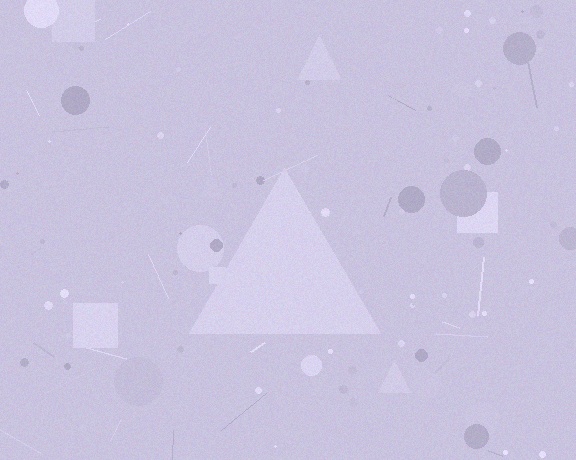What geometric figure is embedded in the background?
A triangle is embedded in the background.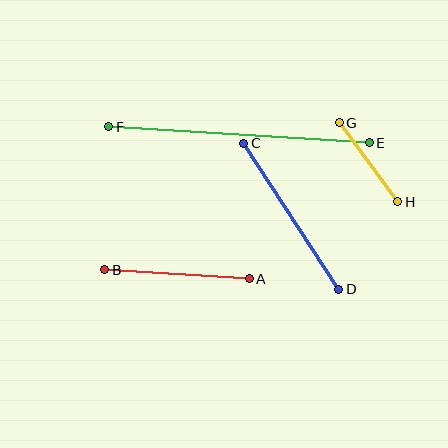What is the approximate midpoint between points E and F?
The midpoint is at approximately (239, 135) pixels.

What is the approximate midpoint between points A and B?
The midpoint is at approximately (177, 274) pixels.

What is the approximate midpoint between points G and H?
The midpoint is at approximately (369, 162) pixels.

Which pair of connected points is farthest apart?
Points E and F are farthest apart.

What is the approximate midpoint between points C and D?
The midpoint is at approximately (291, 216) pixels.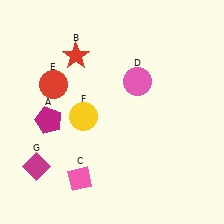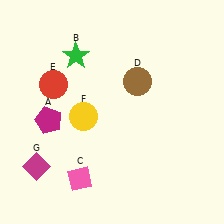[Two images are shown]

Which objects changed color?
B changed from red to green. D changed from pink to brown.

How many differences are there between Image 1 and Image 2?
There are 2 differences between the two images.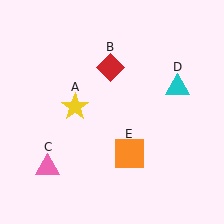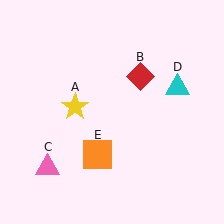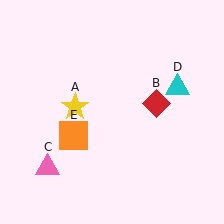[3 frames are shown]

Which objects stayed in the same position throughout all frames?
Yellow star (object A) and pink triangle (object C) and cyan triangle (object D) remained stationary.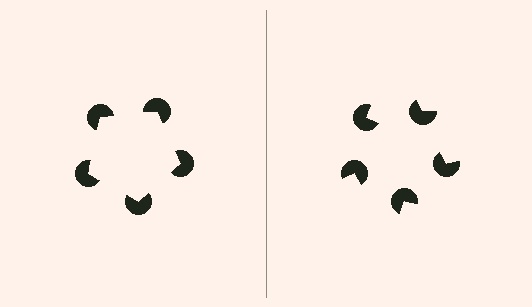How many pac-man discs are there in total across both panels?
10 — 5 on each side.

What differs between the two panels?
The pac-man discs are positioned identically on both sides; only the wedge orientations differ. On the left they align to a pentagon; on the right they are misaligned.